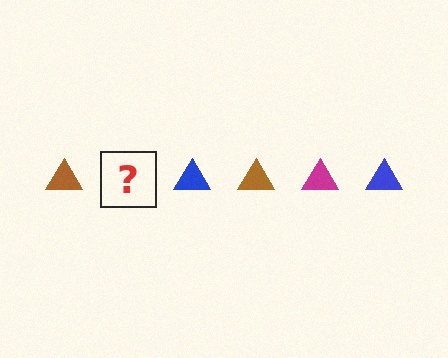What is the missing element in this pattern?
The missing element is a magenta triangle.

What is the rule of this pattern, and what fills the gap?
The rule is that the pattern cycles through brown, magenta, blue triangles. The gap should be filled with a magenta triangle.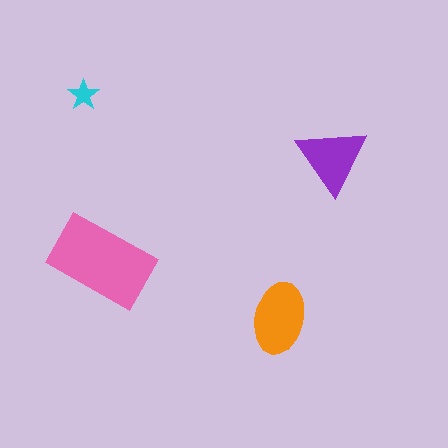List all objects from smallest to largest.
The cyan star, the purple triangle, the orange ellipse, the pink rectangle.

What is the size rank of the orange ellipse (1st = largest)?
2nd.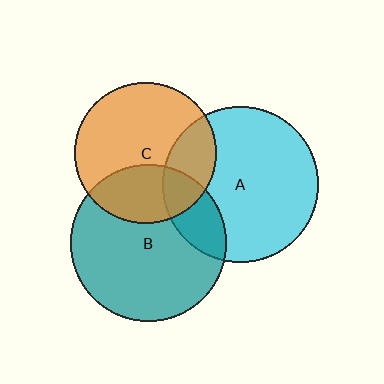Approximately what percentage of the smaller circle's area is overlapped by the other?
Approximately 30%.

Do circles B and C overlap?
Yes.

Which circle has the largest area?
Circle B (teal).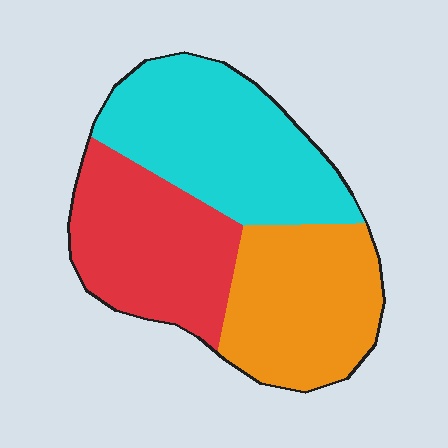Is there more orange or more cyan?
Cyan.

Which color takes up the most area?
Cyan, at roughly 40%.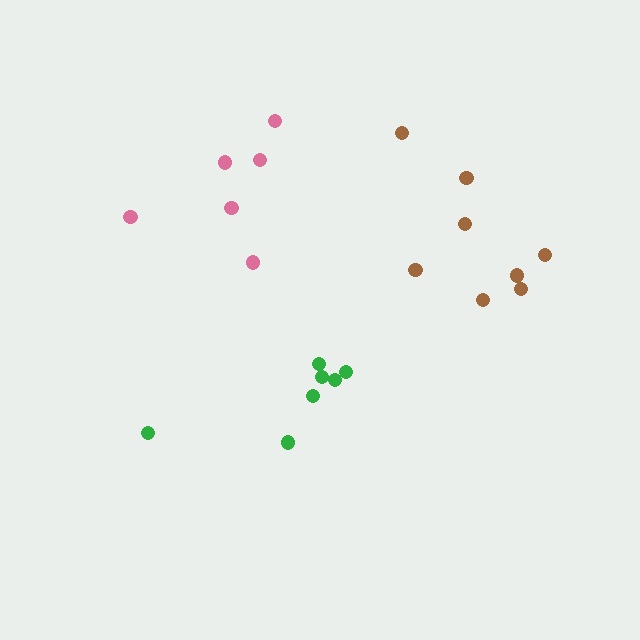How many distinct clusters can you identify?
There are 3 distinct clusters.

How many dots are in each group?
Group 1: 7 dots, Group 2: 6 dots, Group 3: 8 dots (21 total).